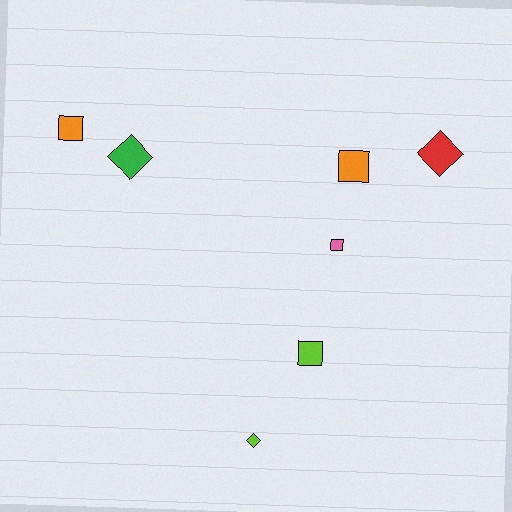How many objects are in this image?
There are 7 objects.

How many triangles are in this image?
There are no triangles.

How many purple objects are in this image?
There are no purple objects.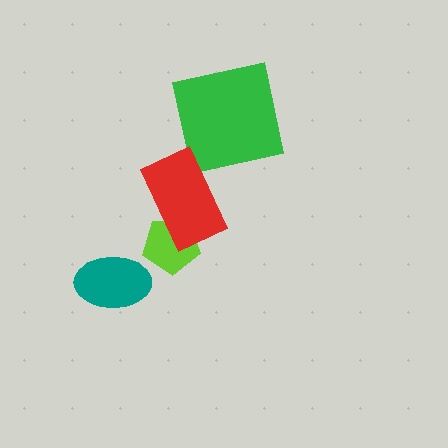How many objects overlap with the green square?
0 objects overlap with the green square.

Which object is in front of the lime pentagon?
The red rectangle is in front of the lime pentagon.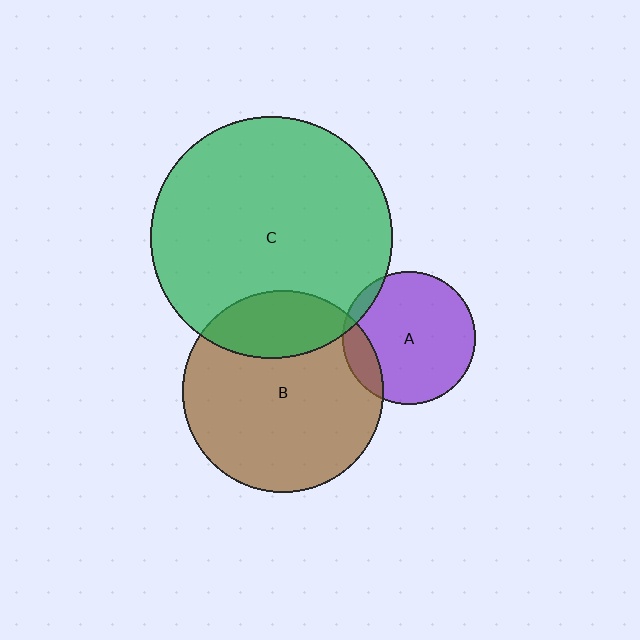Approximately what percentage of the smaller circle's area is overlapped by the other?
Approximately 15%.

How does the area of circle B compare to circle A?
Approximately 2.3 times.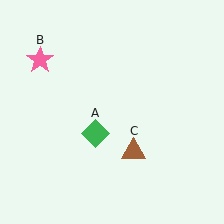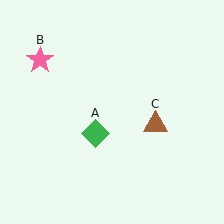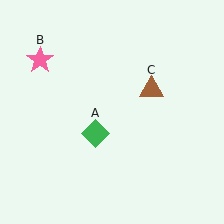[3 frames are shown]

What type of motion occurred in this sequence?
The brown triangle (object C) rotated counterclockwise around the center of the scene.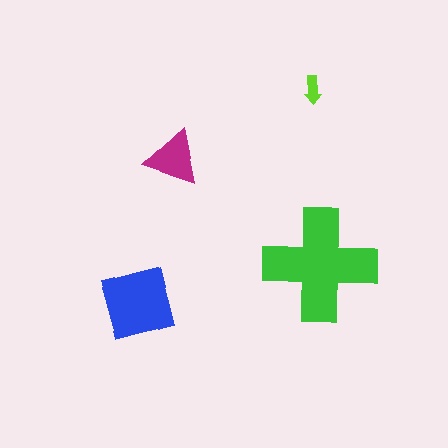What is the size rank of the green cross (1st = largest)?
1st.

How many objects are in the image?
There are 4 objects in the image.